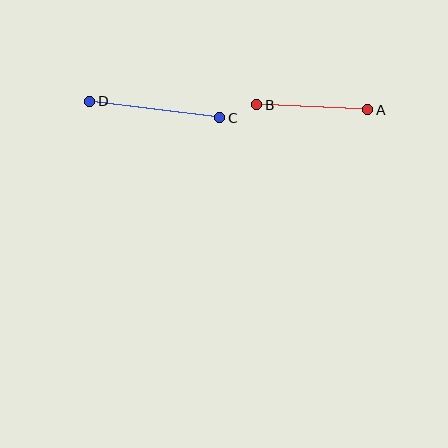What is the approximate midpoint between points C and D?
The midpoint is at approximately (155, 109) pixels.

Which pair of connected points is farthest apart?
Points C and D are farthest apart.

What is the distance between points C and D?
The distance is approximately 131 pixels.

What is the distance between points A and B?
The distance is approximately 111 pixels.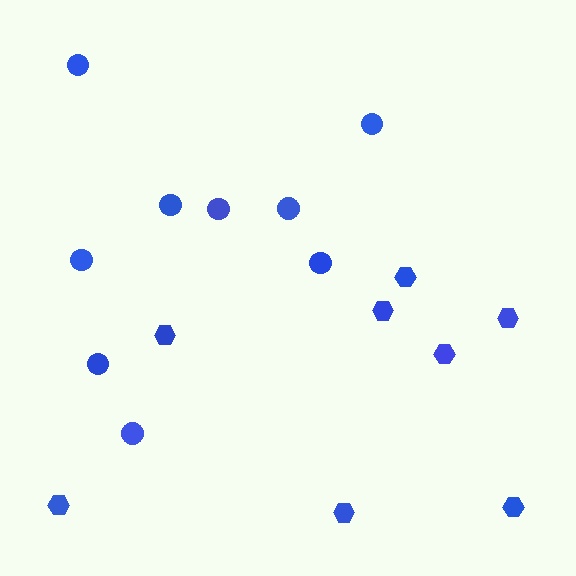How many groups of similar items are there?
There are 2 groups: one group of circles (9) and one group of hexagons (8).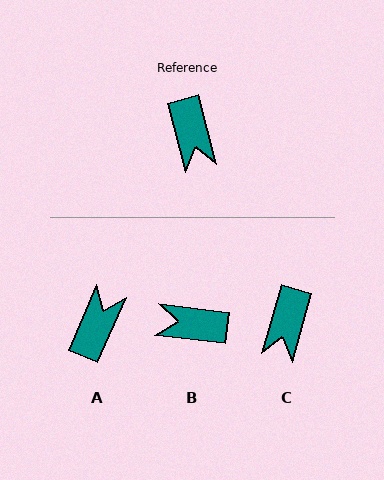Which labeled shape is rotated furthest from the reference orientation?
A, about 142 degrees away.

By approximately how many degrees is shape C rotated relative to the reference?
Approximately 31 degrees clockwise.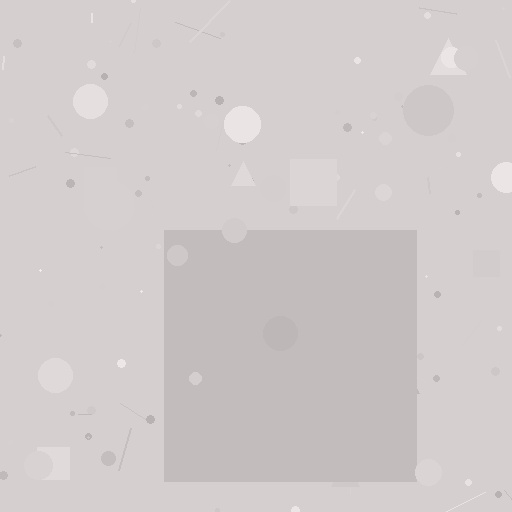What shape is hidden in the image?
A square is hidden in the image.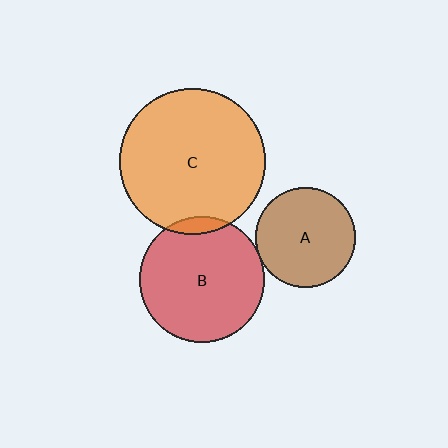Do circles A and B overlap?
Yes.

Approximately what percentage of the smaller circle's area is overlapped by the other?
Approximately 5%.